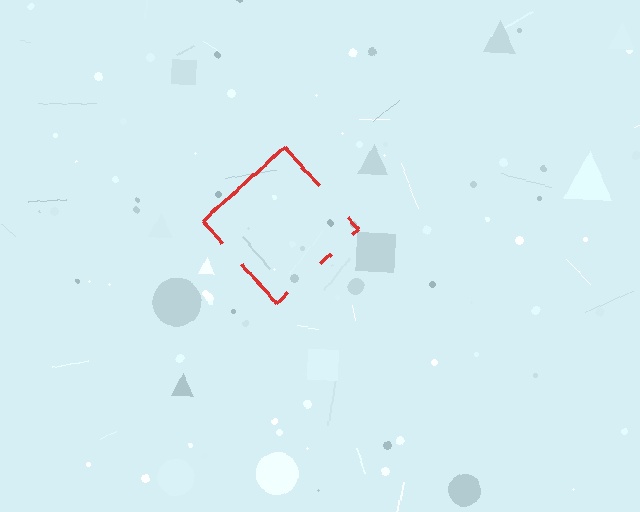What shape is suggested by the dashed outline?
The dashed outline suggests a diamond.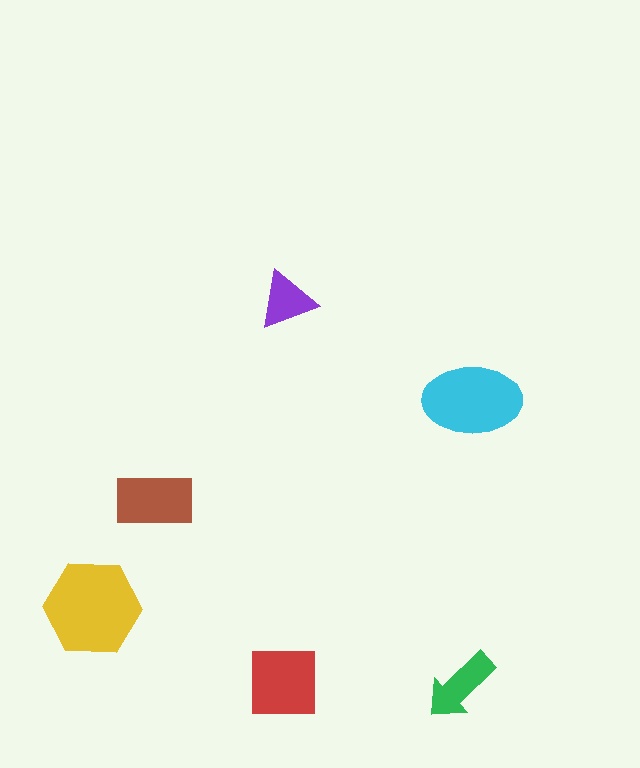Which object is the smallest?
The purple triangle.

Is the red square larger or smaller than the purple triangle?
Larger.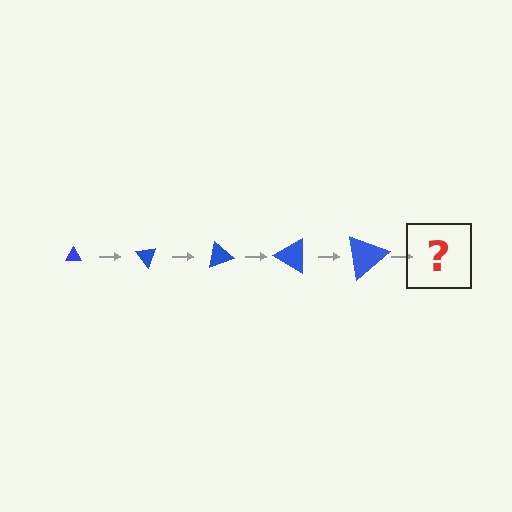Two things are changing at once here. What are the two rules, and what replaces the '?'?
The two rules are that the triangle grows larger each step and it rotates 50 degrees each step. The '?' should be a triangle, larger than the previous one and rotated 250 degrees from the start.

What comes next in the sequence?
The next element should be a triangle, larger than the previous one and rotated 250 degrees from the start.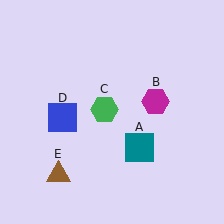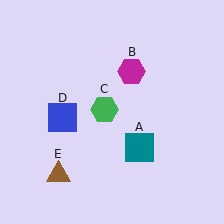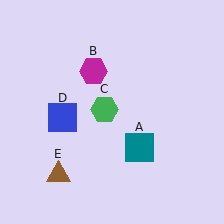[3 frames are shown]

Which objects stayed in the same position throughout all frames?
Teal square (object A) and green hexagon (object C) and blue square (object D) and brown triangle (object E) remained stationary.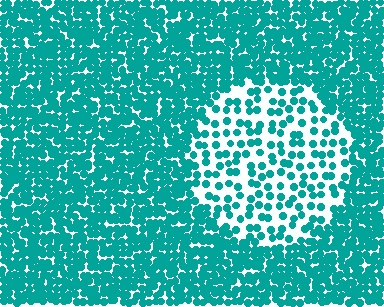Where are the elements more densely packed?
The elements are more densely packed outside the circle boundary.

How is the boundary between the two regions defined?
The boundary is defined by a change in element density (approximately 2.6x ratio). All elements are the same color, size, and shape.